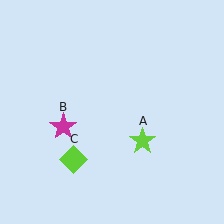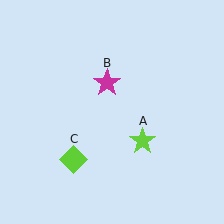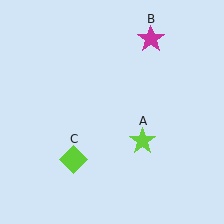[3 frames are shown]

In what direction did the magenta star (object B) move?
The magenta star (object B) moved up and to the right.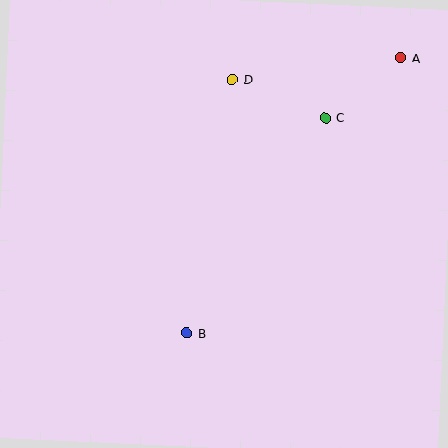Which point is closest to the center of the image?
Point B at (187, 333) is closest to the center.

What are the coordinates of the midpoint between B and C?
The midpoint between B and C is at (256, 225).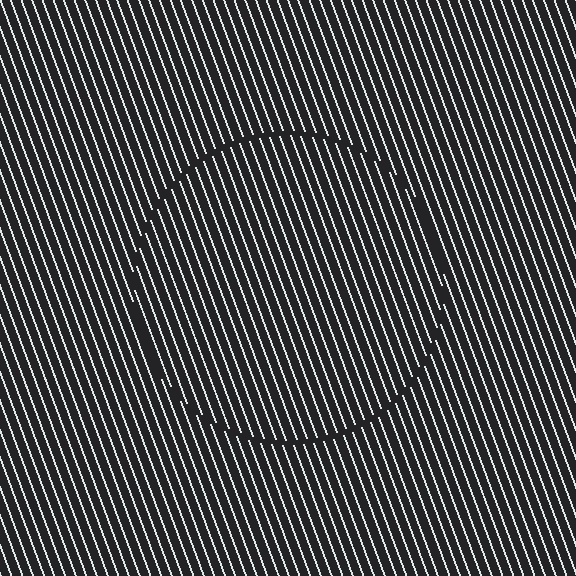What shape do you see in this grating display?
An illusory circle. The interior of the shape contains the same grating, shifted by half a period — the contour is defined by the phase discontinuity where line-ends from the inner and outer gratings abut.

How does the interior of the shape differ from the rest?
The interior of the shape contains the same grating, shifted by half a period — the contour is defined by the phase discontinuity where line-ends from the inner and outer gratings abut.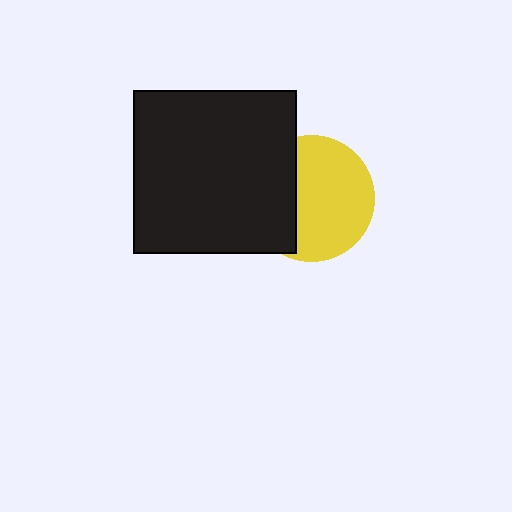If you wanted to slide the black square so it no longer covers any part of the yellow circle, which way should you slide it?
Slide it left — that is the most direct way to separate the two shapes.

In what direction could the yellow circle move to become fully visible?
The yellow circle could move right. That would shift it out from behind the black square entirely.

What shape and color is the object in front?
The object in front is a black square.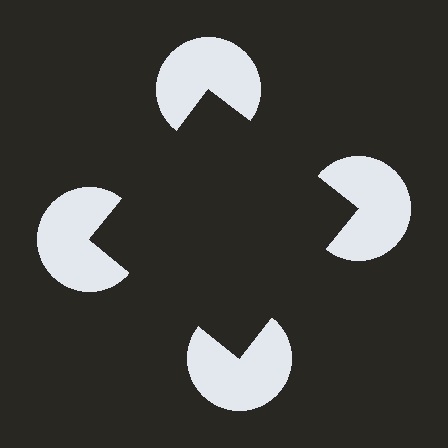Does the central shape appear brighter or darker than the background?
It typically appears slightly darker than the background, even though no actual brightness change is drawn.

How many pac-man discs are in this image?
There are 4 — one at each vertex of the illusory square.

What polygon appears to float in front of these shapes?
An illusory square — its edges are inferred from the aligned wedge cuts in the pac-man discs, not physically drawn.